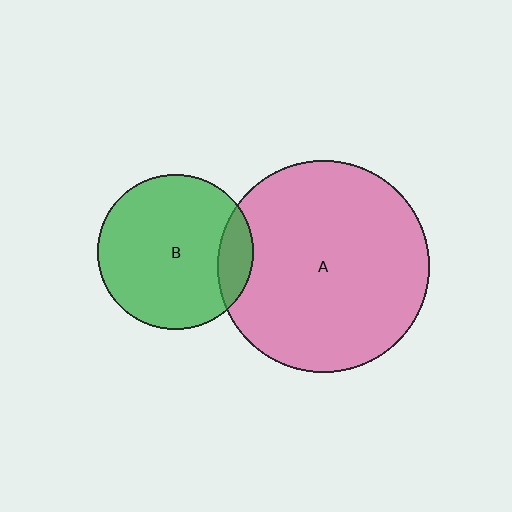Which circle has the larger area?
Circle A (pink).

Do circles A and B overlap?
Yes.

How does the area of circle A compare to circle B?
Approximately 1.9 times.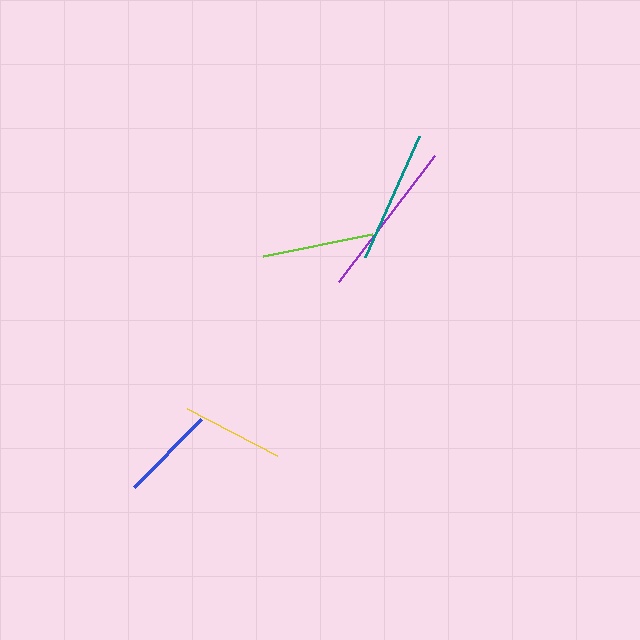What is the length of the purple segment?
The purple segment is approximately 158 pixels long.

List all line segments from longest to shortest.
From longest to shortest: purple, teal, lime, yellow, blue.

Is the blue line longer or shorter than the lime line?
The lime line is longer than the blue line.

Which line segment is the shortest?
The blue line is the shortest at approximately 96 pixels.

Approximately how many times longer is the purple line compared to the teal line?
The purple line is approximately 1.2 times the length of the teal line.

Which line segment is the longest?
The purple line is the longest at approximately 158 pixels.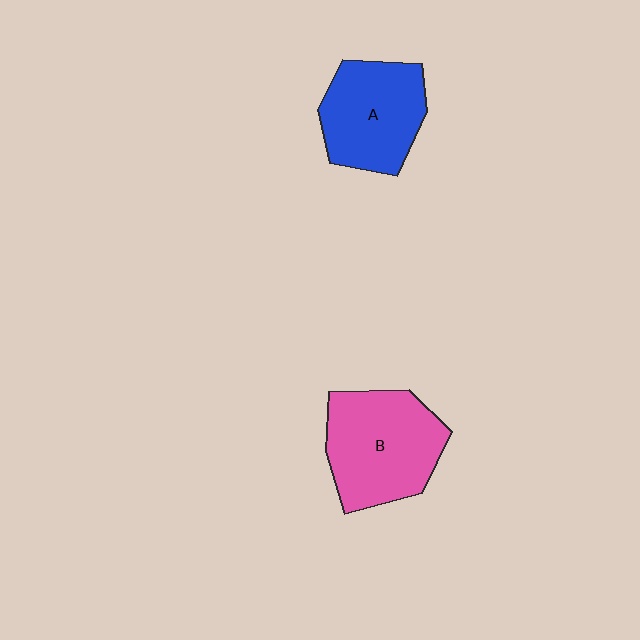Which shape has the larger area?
Shape B (pink).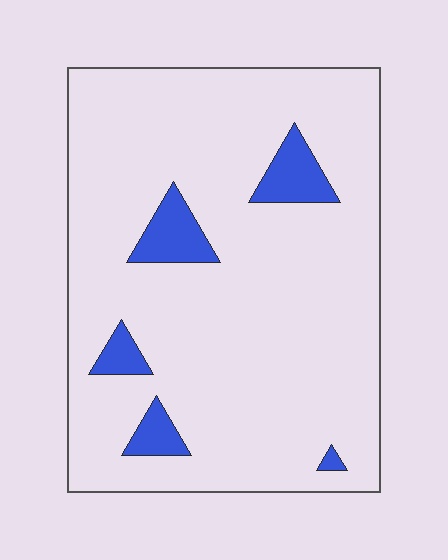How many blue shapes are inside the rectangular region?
5.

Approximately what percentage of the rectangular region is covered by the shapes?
Approximately 10%.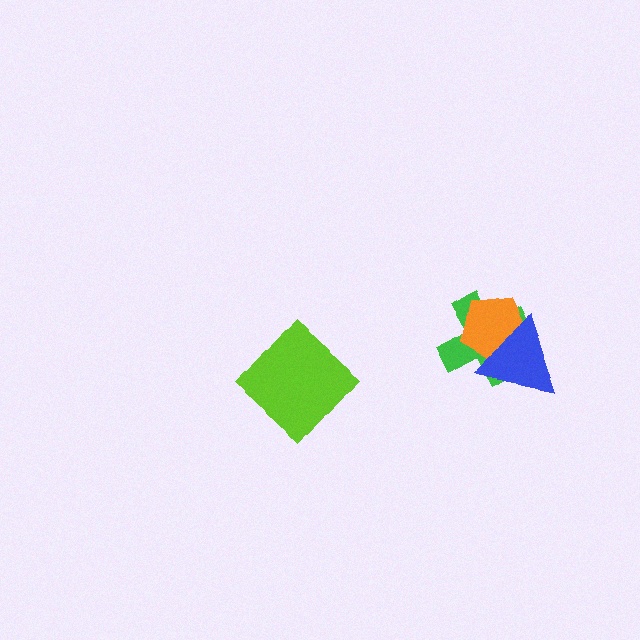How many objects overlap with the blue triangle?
2 objects overlap with the blue triangle.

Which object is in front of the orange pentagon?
The blue triangle is in front of the orange pentagon.